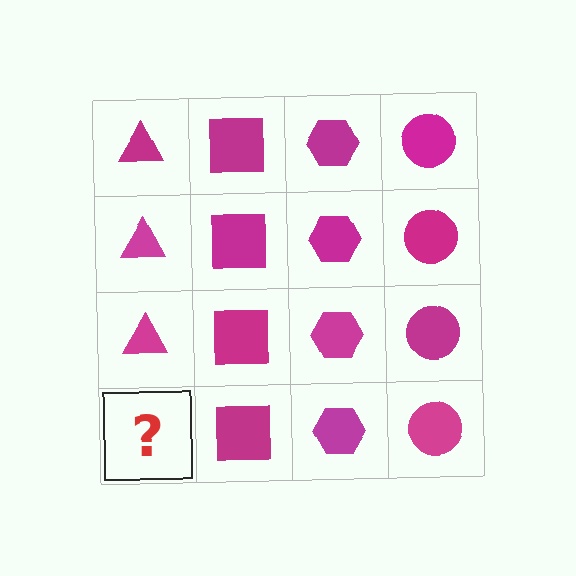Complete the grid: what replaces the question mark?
The question mark should be replaced with a magenta triangle.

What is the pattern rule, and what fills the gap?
The rule is that each column has a consistent shape. The gap should be filled with a magenta triangle.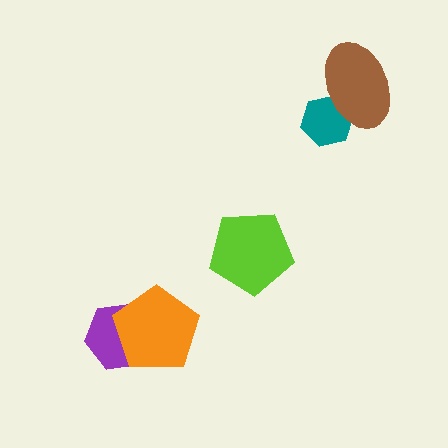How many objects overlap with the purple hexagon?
1 object overlaps with the purple hexagon.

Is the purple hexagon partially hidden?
Yes, it is partially covered by another shape.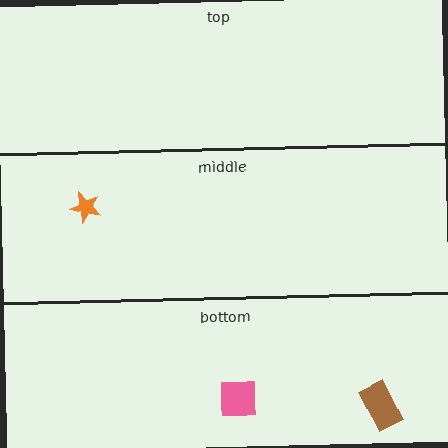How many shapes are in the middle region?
1.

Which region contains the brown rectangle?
The bottom region.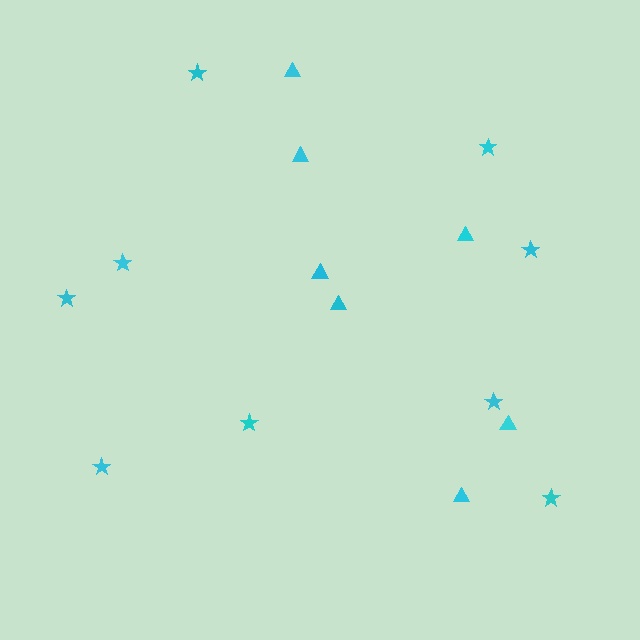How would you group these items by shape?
There are 2 groups: one group of triangles (7) and one group of stars (9).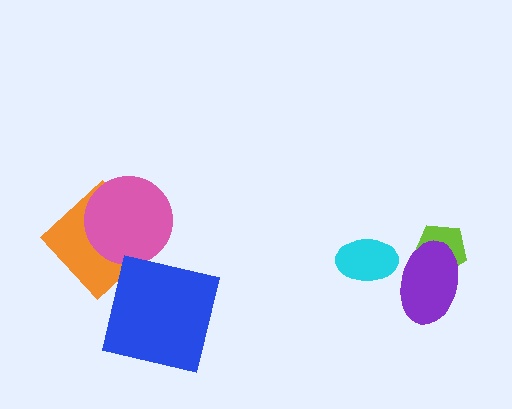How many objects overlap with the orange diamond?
1 object overlaps with the orange diamond.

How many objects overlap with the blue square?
0 objects overlap with the blue square.